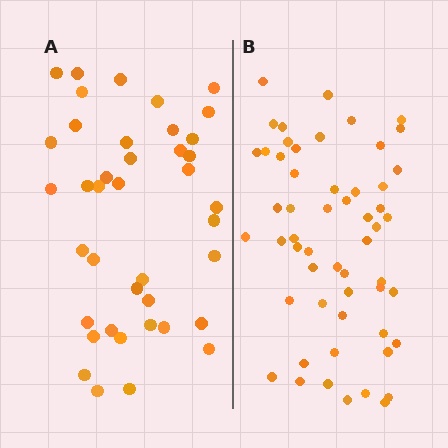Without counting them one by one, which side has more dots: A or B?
Region B (the right region) has more dots.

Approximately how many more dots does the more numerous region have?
Region B has approximately 15 more dots than region A.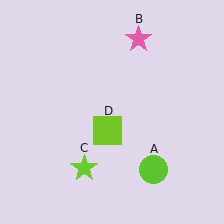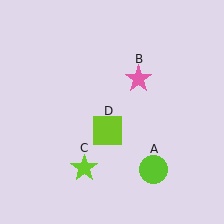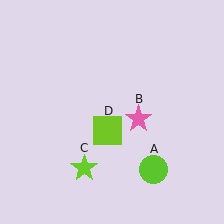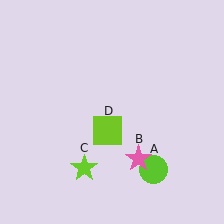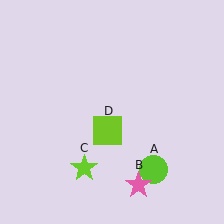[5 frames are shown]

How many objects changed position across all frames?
1 object changed position: pink star (object B).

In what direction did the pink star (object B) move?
The pink star (object B) moved down.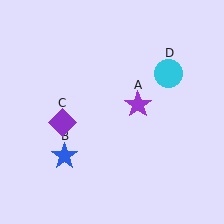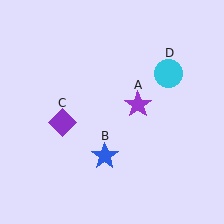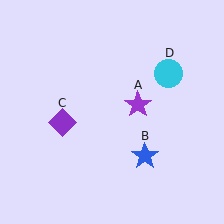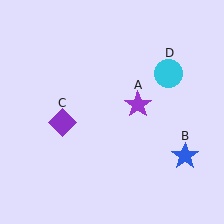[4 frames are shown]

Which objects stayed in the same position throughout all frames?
Purple star (object A) and purple diamond (object C) and cyan circle (object D) remained stationary.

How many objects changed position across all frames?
1 object changed position: blue star (object B).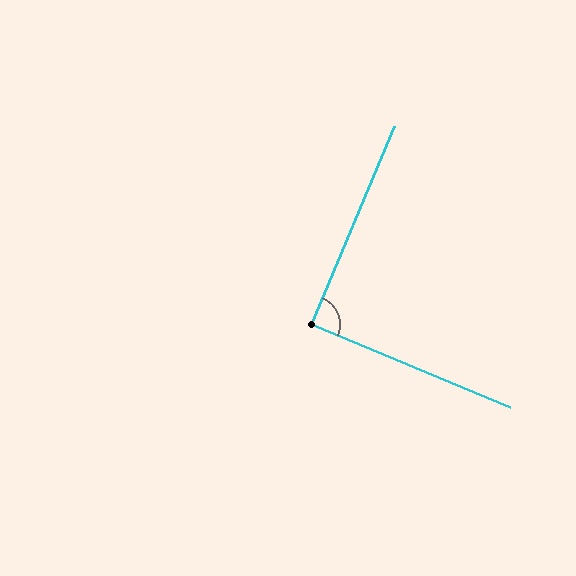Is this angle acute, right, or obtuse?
It is approximately a right angle.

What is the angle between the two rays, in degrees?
Approximately 90 degrees.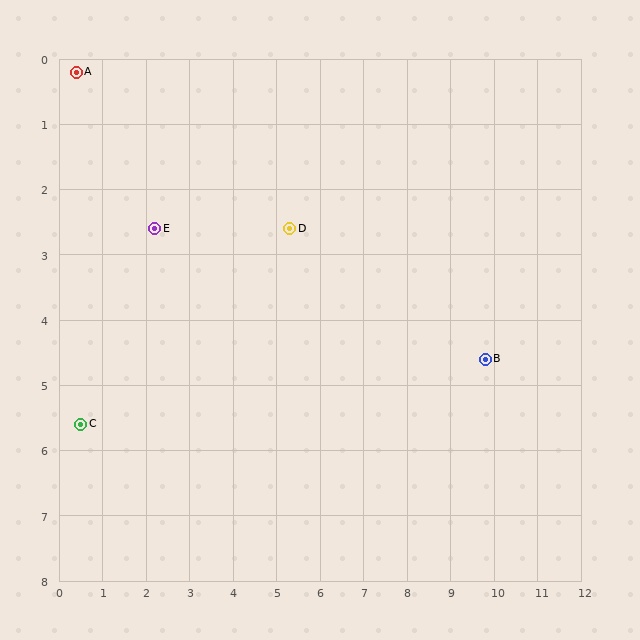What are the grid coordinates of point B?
Point B is at approximately (9.8, 4.6).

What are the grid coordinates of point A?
Point A is at approximately (0.4, 0.2).